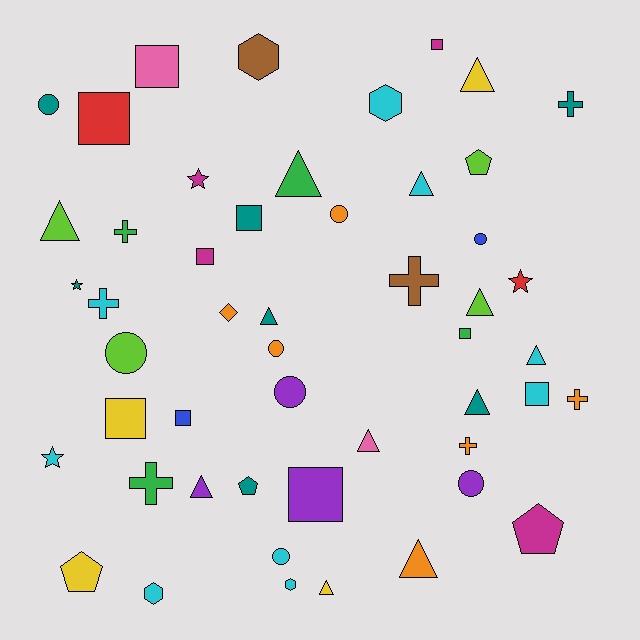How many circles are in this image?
There are 8 circles.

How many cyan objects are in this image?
There are 9 cyan objects.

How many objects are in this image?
There are 50 objects.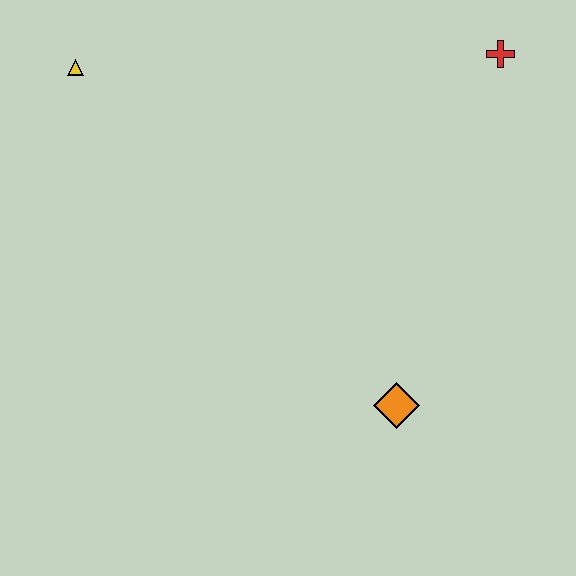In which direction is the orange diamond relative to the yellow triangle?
The orange diamond is below the yellow triangle.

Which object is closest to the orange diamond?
The red cross is closest to the orange diamond.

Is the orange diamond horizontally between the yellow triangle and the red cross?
Yes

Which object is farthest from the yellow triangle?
The orange diamond is farthest from the yellow triangle.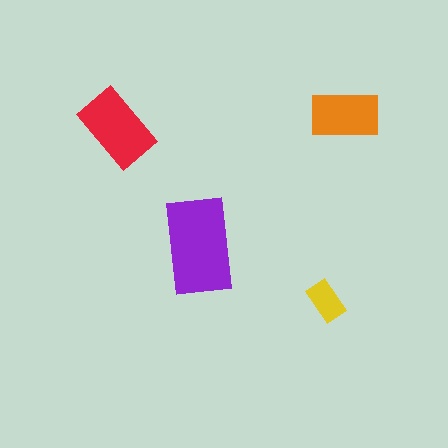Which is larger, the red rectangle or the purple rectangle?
The purple one.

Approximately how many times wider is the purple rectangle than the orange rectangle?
About 1.5 times wider.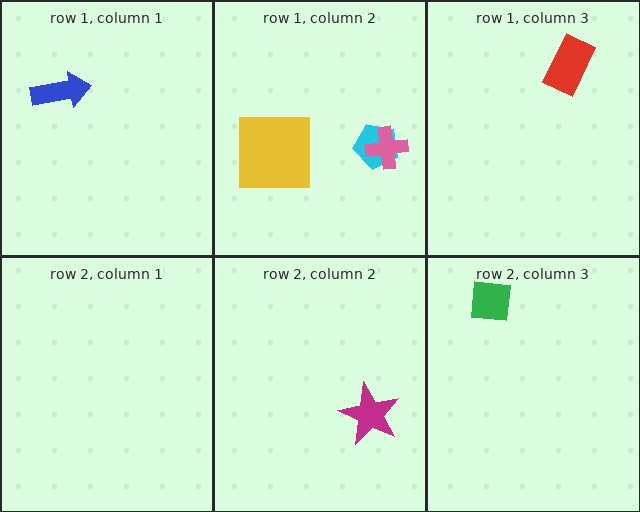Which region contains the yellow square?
The row 1, column 2 region.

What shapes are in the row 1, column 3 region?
The red rectangle.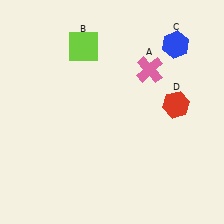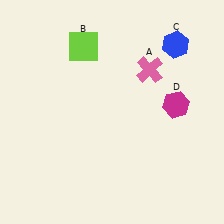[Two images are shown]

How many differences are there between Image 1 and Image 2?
There is 1 difference between the two images.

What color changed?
The hexagon (D) changed from red in Image 1 to magenta in Image 2.